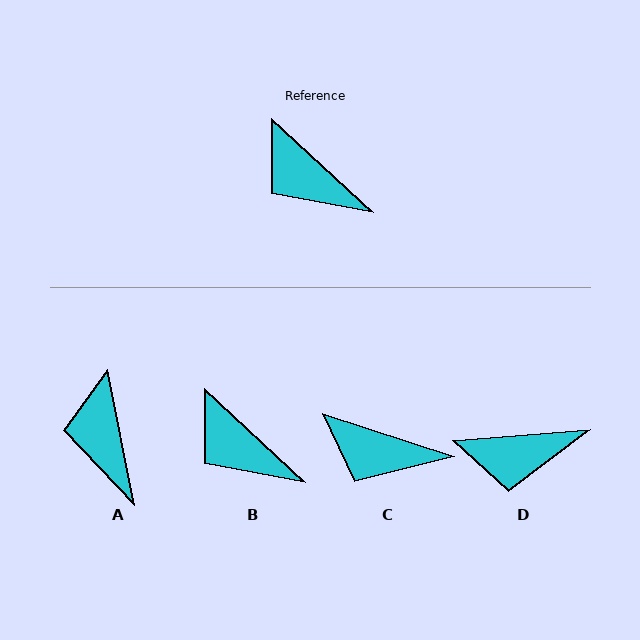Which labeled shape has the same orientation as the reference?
B.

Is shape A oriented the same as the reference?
No, it is off by about 36 degrees.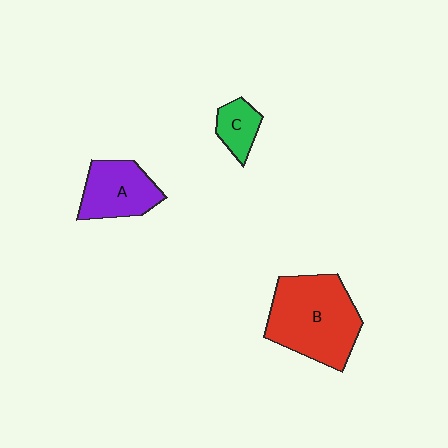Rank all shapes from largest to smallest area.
From largest to smallest: B (red), A (purple), C (green).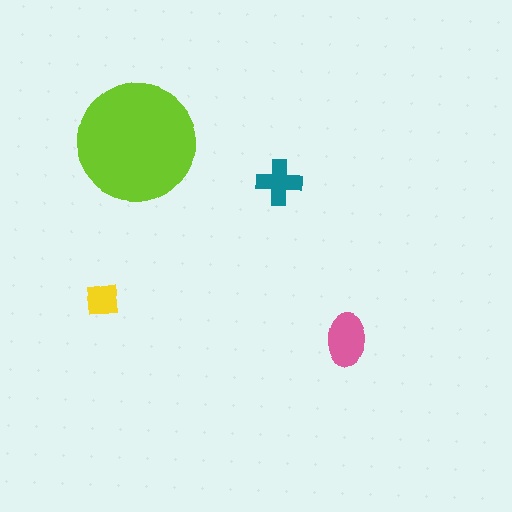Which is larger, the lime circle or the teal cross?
The lime circle.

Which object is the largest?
The lime circle.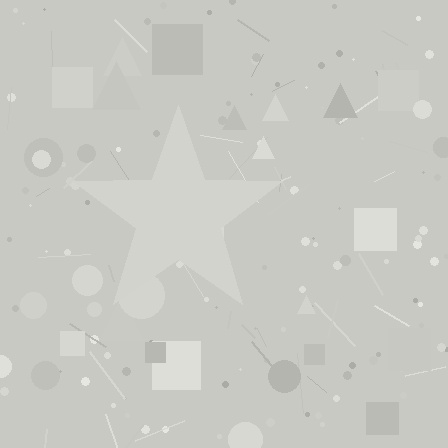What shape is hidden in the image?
A star is hidden in the image.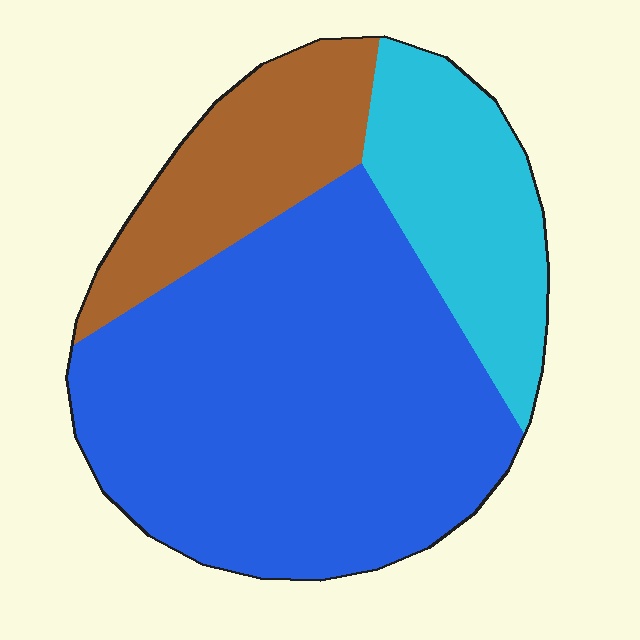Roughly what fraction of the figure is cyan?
Cyan covers 20% of the figure.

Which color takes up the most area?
Blue, at roughly 60%.